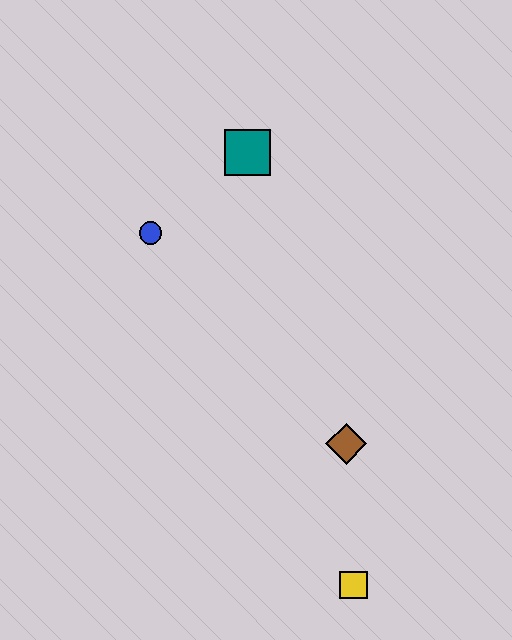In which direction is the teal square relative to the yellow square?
The teal square is above the yellow square.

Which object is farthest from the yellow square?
The teal square is farthest from the yellow square.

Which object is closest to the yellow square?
The brown diamond is closest to the yellow square.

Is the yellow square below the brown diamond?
Yes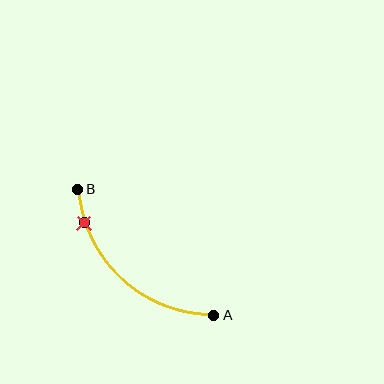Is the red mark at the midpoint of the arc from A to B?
No. The red mark lies on the arc but is closer to endpoint B. The arc midpoint would be at the point on the curve equidistant along the arc from both A and B.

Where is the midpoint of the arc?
The arc midpoint is the point on the curve farthest from the straight line joining A and B. It sits below and to the left of that line.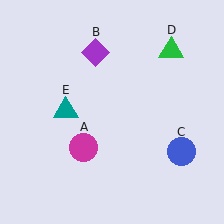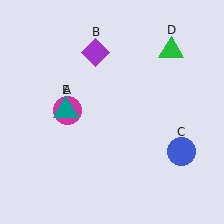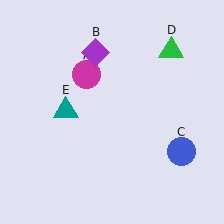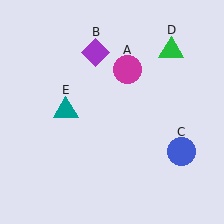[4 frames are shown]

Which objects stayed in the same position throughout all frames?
Purple diamond (object B) and blue circle (object C) and green triangle (object D) and teal triangle (object E) remained stationary.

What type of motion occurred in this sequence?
The magenta circle (object A) rotated clockwise around the center of the scene.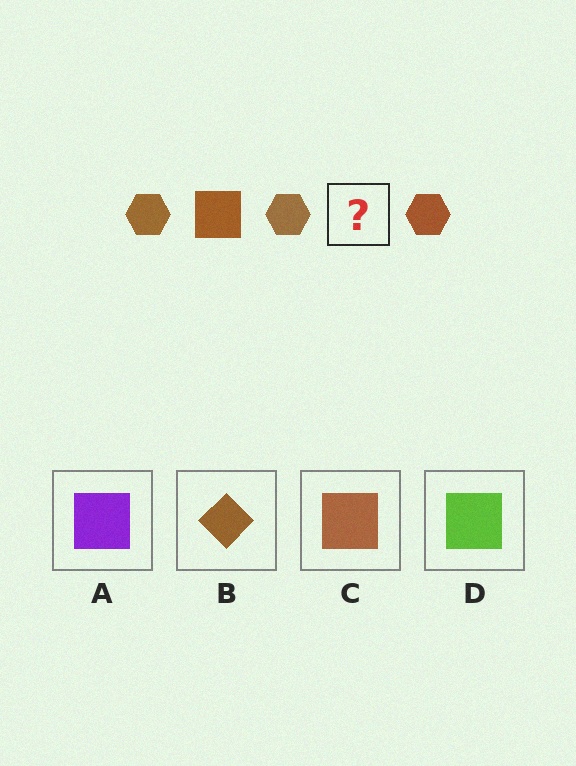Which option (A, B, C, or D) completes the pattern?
C.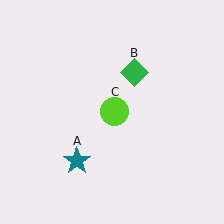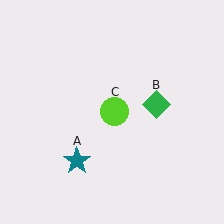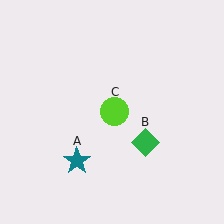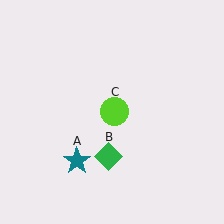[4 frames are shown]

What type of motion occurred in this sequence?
The green diamond (object B) rotated clockwise around the center of the scene.